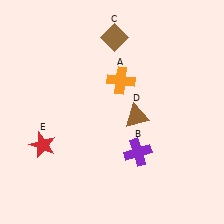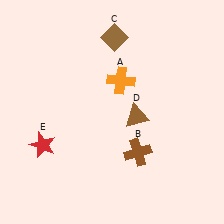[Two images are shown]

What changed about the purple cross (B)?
In Image 1, B is purple. In Image 2, it changed to brown.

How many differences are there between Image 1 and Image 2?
There is 1 difference between the two images.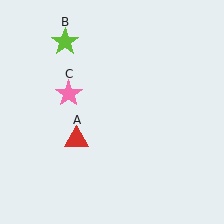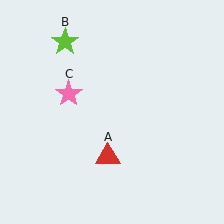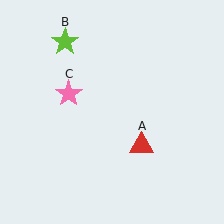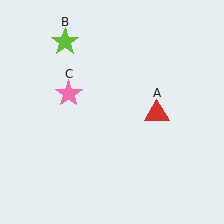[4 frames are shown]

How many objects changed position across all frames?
1 object changed position: red triangle (object A).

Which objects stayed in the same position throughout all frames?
Lime star (object B) and pink star (object C) remained stationary.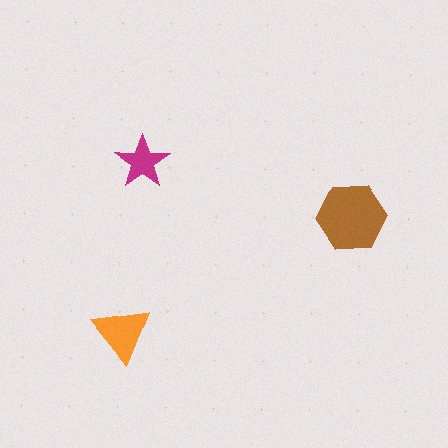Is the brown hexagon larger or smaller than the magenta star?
Larger.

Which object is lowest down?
The orange triangle is bottommost.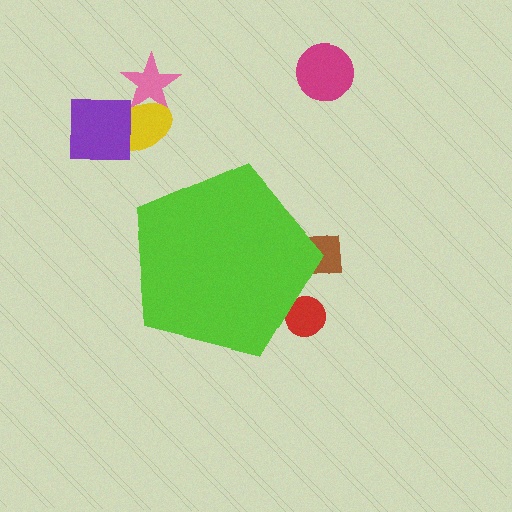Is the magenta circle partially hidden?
No, the magenta circle is fully visible.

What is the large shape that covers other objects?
A lime pentagon.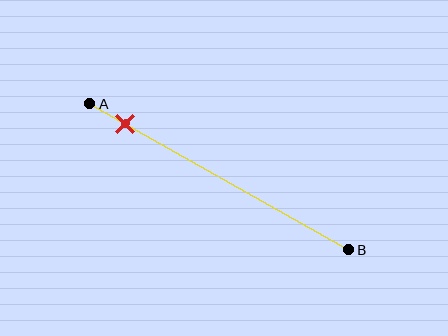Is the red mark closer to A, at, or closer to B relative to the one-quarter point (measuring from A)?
The red mark is closer to point A than the one-quarter point of segment AB.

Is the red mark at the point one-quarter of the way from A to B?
No, the mark is at about 15% from A, not at the 25% one-quarter point.